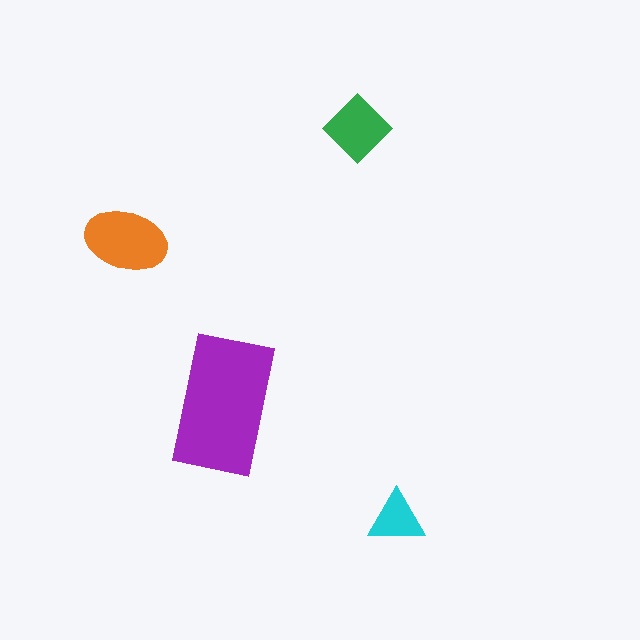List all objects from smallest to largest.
The cyan triangle, the green diamond, the orange ellipse, the purple rectangle.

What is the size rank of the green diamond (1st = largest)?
3rd.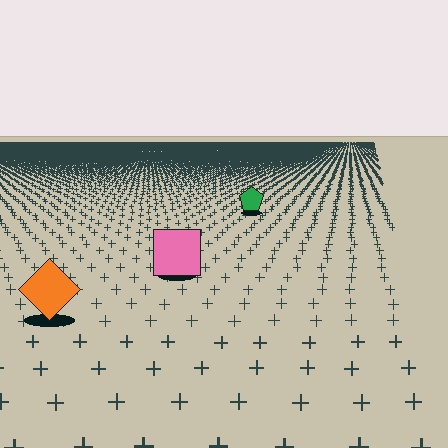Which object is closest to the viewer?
The orange diamond is closest. The texture marks near it are larger and more spread out.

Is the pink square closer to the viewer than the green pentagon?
Yes. The pink square is closer — you can tell from the texture gradient: the ground texture is coarser near it.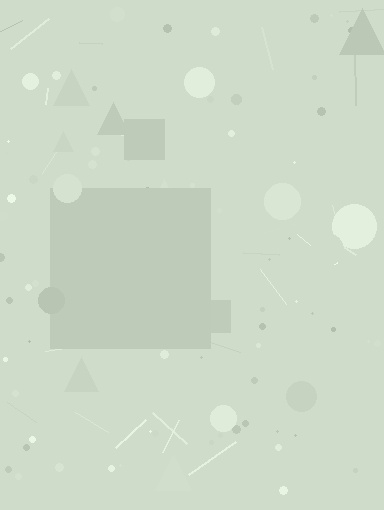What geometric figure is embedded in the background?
A square is embedded in the background.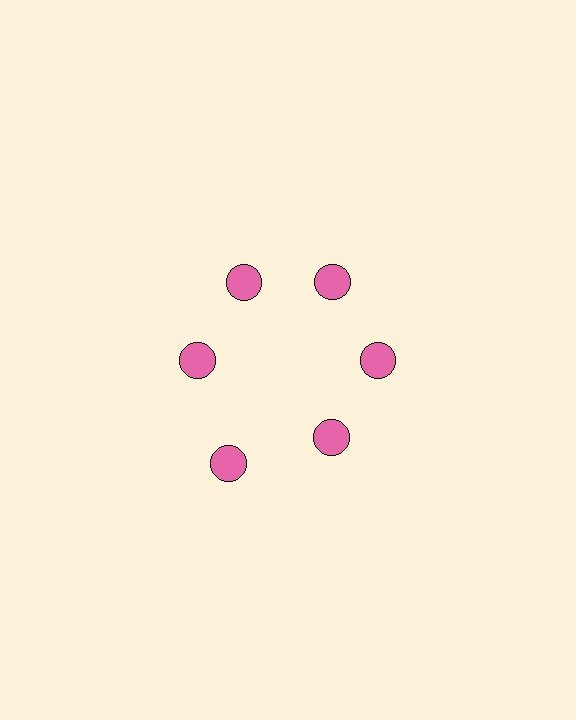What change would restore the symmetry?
The symmetry would be restored by moving it inward, back onto the ring so that all 6 circles sit at equal angles and equal distance from the center.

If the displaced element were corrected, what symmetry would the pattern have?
It would have 6-fold rotational symmetry — the pattern would map onto itself every 60 degrees.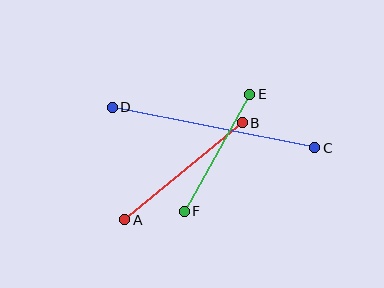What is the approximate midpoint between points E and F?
The midpoint is at approximately (217, 153) pixels.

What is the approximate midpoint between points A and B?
The midpoint is at approximately (184, 171) pixels.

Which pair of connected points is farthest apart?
Points C and D are farthest apart.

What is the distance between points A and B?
The distance is approximately 152 pixels.